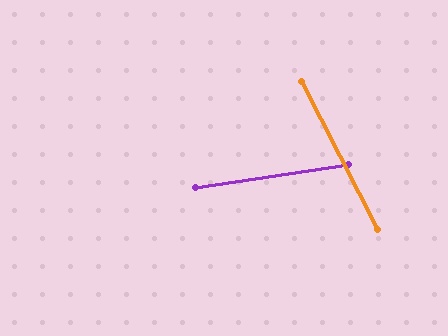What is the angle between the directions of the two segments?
Approximately 71 degrees.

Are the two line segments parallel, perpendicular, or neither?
Neither parallel nor perpendicular — they differ by about 71°.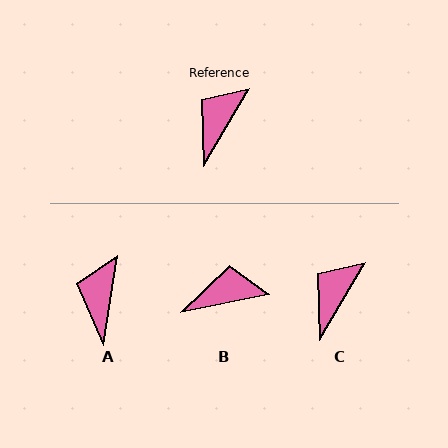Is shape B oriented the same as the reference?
No, it is off by about 48 degrees.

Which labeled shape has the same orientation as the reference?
C.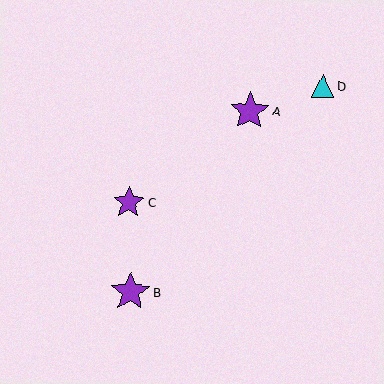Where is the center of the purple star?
The center of the purple star is at (250, 111).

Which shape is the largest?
The purple star (labeled B) is the largest.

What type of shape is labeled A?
Shape A is a purple star.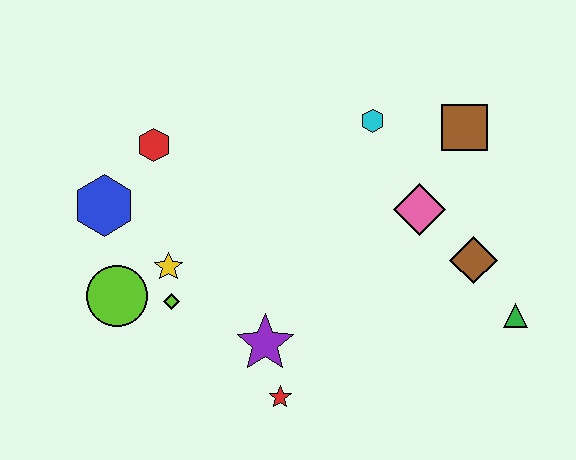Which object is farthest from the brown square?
The lime circle is farthest from the brown square.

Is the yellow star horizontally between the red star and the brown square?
No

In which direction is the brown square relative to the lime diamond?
The brown square is to the right of the lime diamond.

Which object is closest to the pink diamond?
The brown diamond is closest to the pink diamond.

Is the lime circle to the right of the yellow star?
No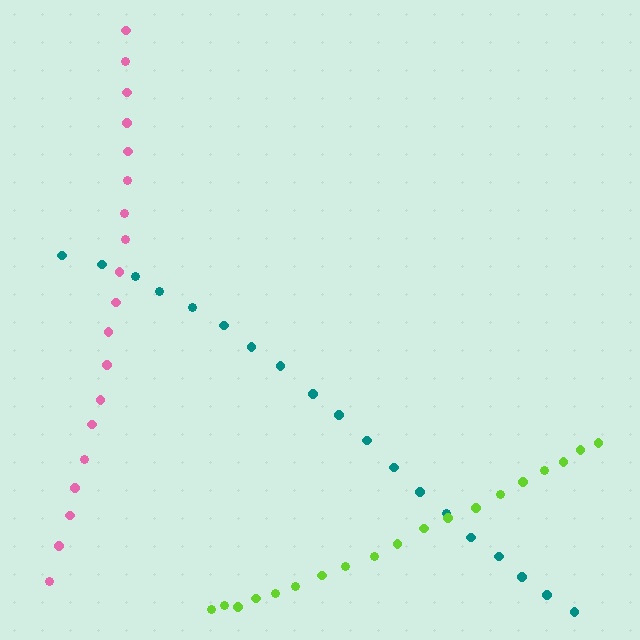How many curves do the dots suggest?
There are 3 distinct paths.